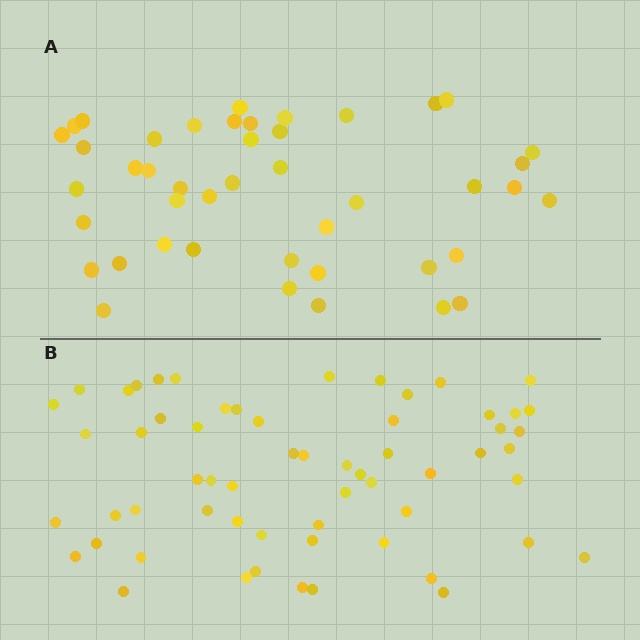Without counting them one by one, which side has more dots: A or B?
Region B (the bottom region) has more dots.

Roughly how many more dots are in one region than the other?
Region B has approximately 15 more dots than region A.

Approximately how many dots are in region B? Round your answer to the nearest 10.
About 60 dots.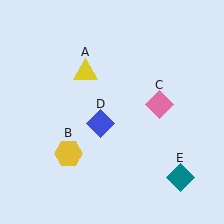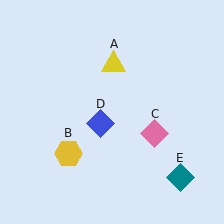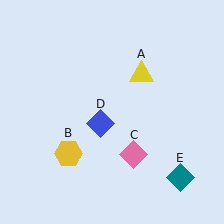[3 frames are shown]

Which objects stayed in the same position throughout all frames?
Yellow hexagon (object B) and blue diamond (object D) and teal diamond (object E) remained stationary.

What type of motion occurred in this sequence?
The yellow triangle (object A), pink diamond (object C) rotated clockwise around the center of the scene.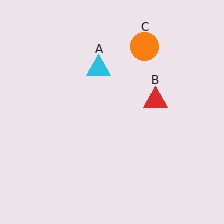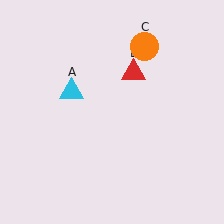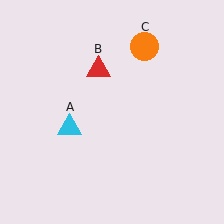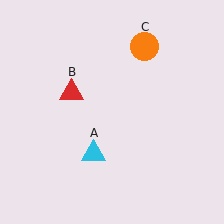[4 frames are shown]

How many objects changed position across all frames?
2 objects changed position: cyan triangle (object A), red triangle (object B).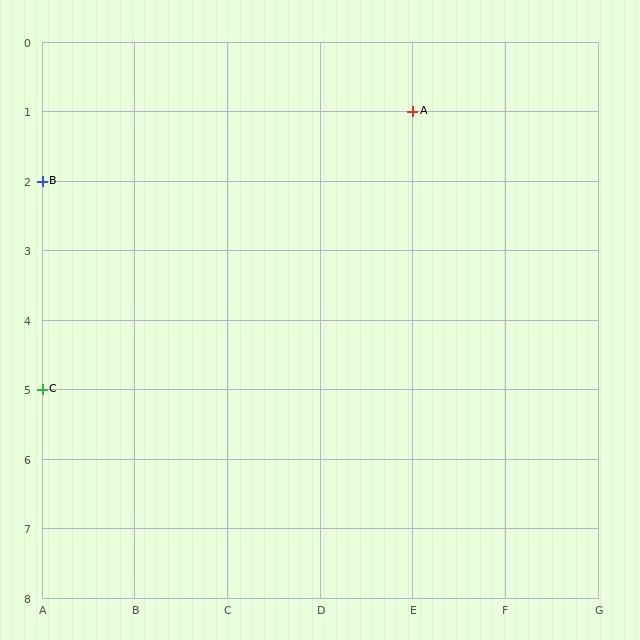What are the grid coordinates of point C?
Point C is at grid coordinates (A, 5).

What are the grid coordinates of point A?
Point A is at grid coordinates (E, 1).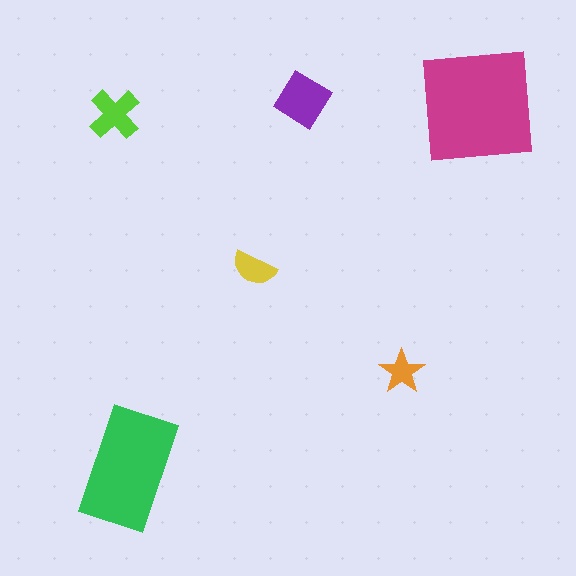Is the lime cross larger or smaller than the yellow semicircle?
Larger.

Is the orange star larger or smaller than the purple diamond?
Smaller.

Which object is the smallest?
The orange star.